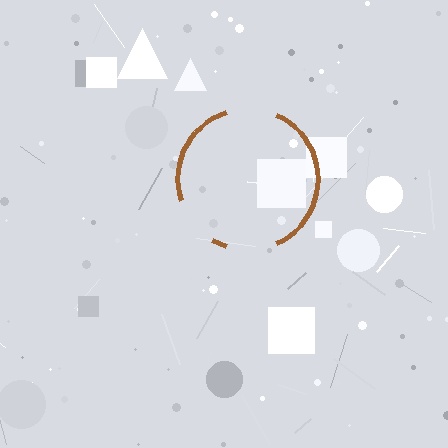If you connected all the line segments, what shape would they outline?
They would outline a circle.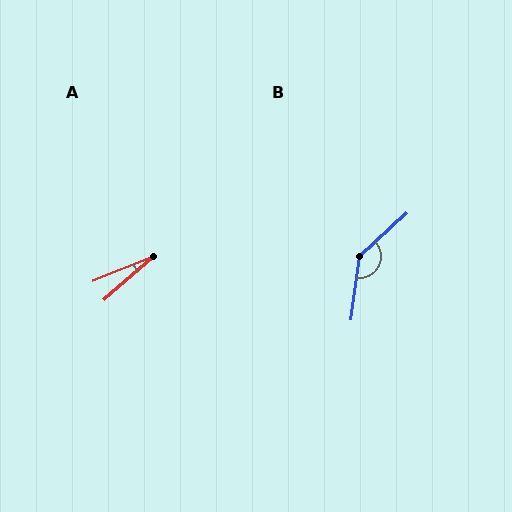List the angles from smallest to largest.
A (20°), B (141°).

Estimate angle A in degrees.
Approximately 20 degrees.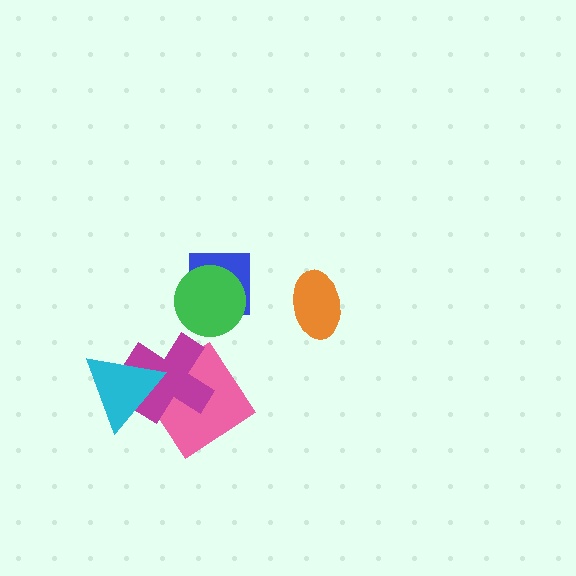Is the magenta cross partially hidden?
Yes, it is partially covered by another shape.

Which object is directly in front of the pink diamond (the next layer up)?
The magenta cross is directly in front of the pink diamond.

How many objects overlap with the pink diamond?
2 objects overlap with the pink diamond.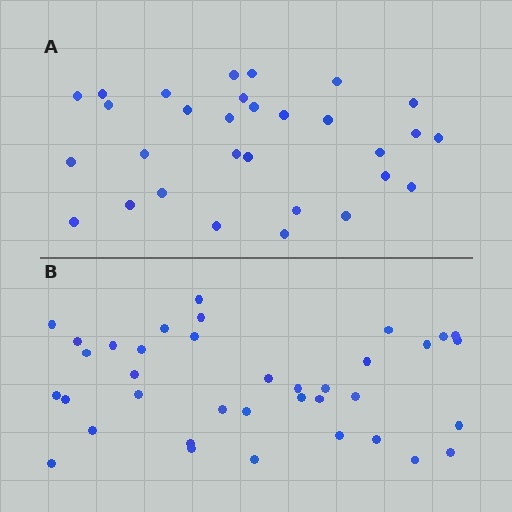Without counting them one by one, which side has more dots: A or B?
Region B (the bottom region) has more dots.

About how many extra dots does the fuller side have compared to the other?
Region B has roughly 8 or so more dots than region A.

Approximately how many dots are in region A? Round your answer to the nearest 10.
About 30 dots.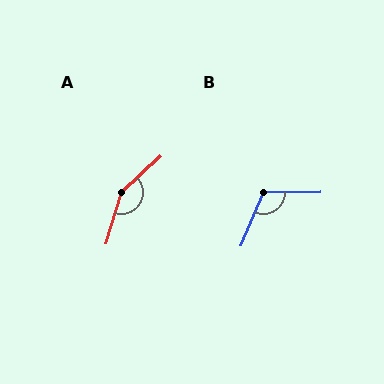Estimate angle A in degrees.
Approximately 149 degrees.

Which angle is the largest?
A, at approximately 149 degrees.